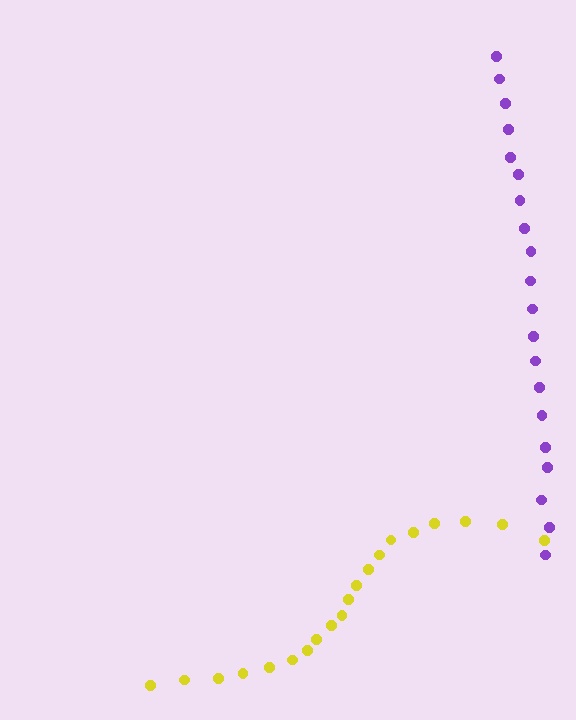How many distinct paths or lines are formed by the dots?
There are 2 distinct paths.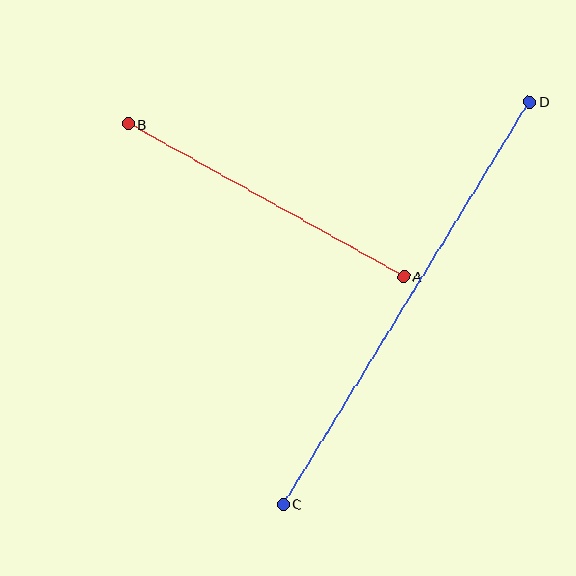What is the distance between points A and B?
The distance is approximately 315 pixels.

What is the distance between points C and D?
The distance is approximately 472 pixels.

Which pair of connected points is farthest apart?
Points C and D are farthest apart.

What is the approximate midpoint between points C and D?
The midpoint is at approximately (406, 303) pixels.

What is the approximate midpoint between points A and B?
The midpoint is at approximately (266, 200) pixels.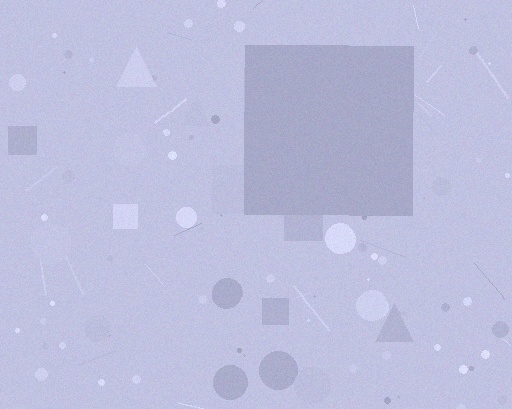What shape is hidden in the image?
A square is hidden in the image.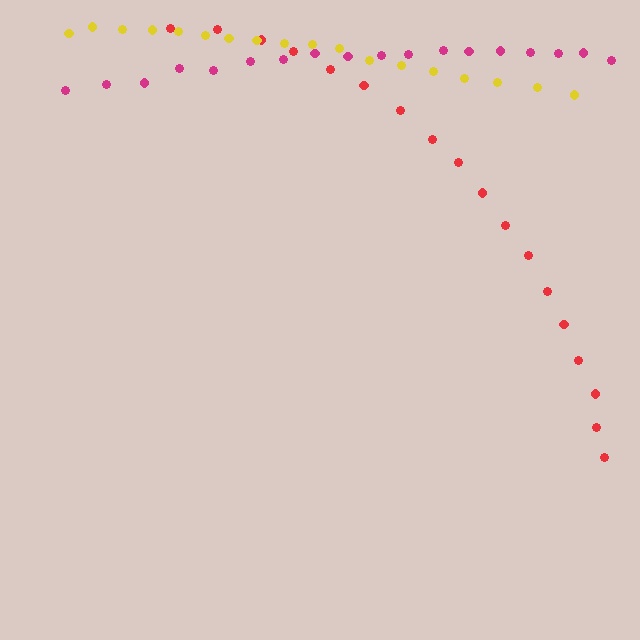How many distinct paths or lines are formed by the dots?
There are 3 distinct paths.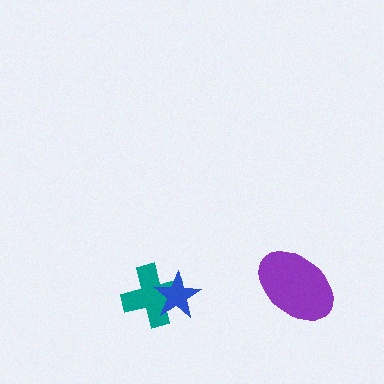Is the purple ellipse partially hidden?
No, no other shape covers it.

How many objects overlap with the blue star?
1 object overlaps with the blue star.